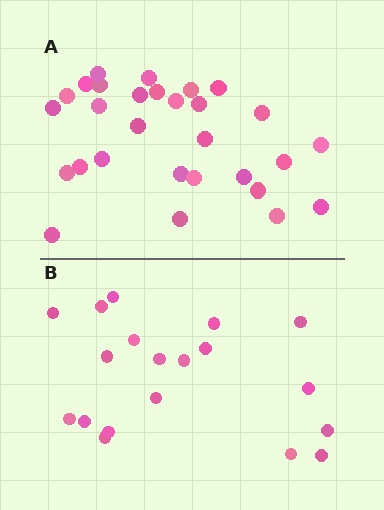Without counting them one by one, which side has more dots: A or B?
Region A (the top region) has more dots.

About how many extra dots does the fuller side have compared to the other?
Region A has roughly 10 or so more dots than region B.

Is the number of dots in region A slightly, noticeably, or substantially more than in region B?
Region A has substantially more. The ratio is roughly 1.5 to 1.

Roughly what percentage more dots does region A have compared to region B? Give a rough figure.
About 55% more.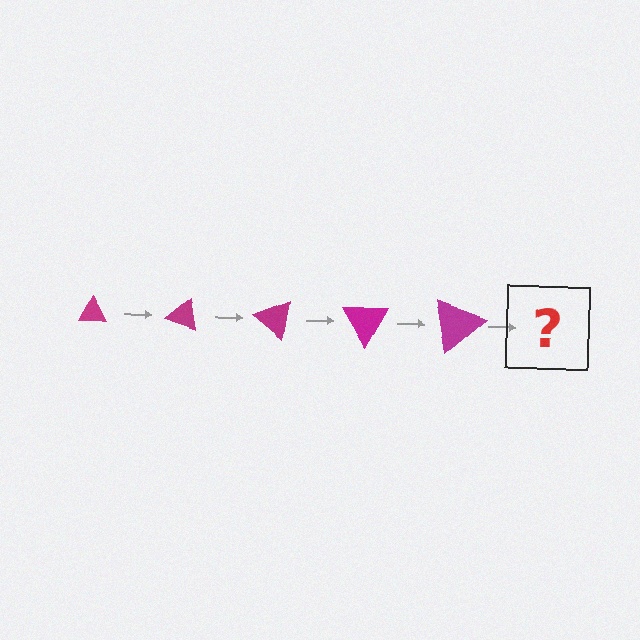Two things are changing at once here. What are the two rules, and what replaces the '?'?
The two rules are that the triangle grows larger each step and it rotates 20 degrees each step. The '?' should be a triangle, larger than the previous one and rotated 100 degrees from the start.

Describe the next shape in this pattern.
It should be a triangle, larger than the previous one and rotated 100 degrees from the start.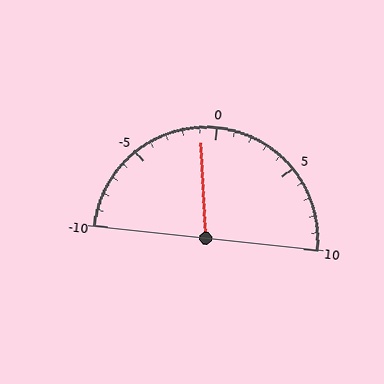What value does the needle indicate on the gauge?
The needle indicates approximately -1.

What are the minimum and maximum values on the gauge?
The gauge ranges from -10 to 10.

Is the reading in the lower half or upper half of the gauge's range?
The reading is in the lower half of the range (-10 to 10).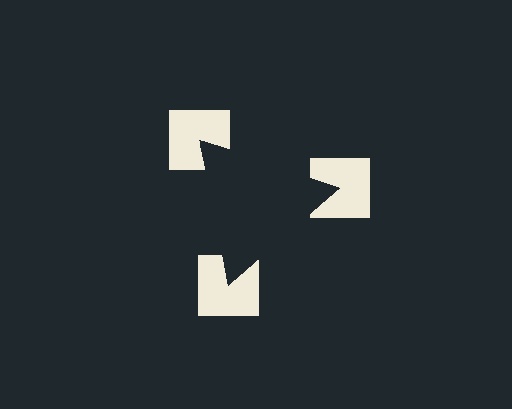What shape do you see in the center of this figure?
An illusory triangle — its edges are inferred from the aligned wedge cuts in the notched squares, not physically drawn.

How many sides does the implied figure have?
3 sides.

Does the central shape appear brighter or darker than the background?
It typically appears slightly darker than the background, even though no actual brightness change is drawn.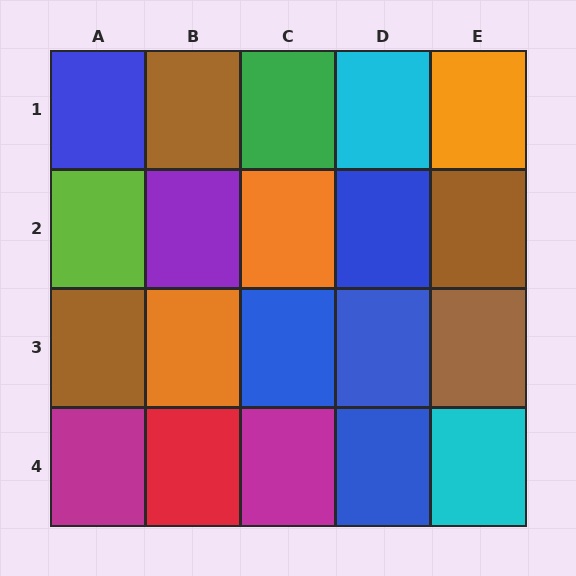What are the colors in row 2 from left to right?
Lime, purple, orange, blue, brown.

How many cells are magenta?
2 cells are magenta.